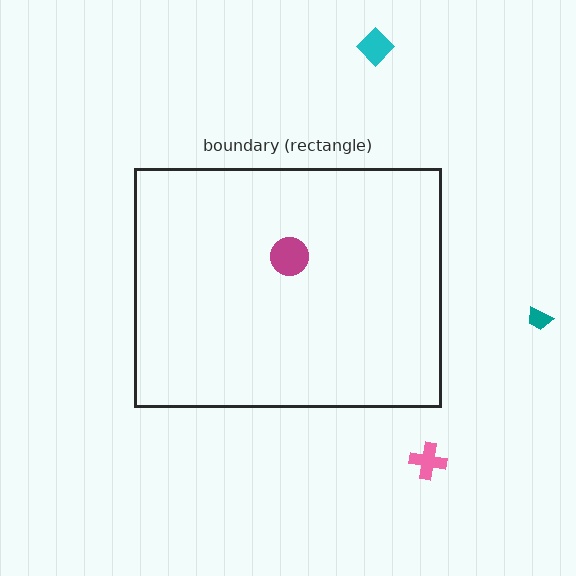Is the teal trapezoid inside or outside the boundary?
Outside.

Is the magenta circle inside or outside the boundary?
Inside.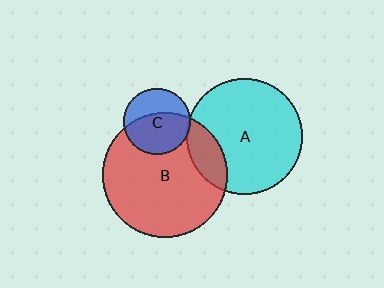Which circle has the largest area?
Circle B (red).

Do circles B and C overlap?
Yes.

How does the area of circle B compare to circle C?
Approximately 3.5 times.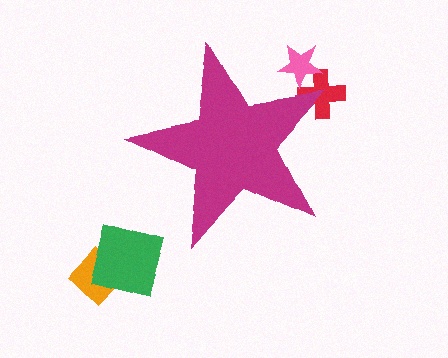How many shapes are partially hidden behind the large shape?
2 shapes are partially hidden.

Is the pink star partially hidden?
Yes, the pink star is partially hidden behind the magenta star.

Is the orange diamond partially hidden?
No, the orange diamond is fully visible.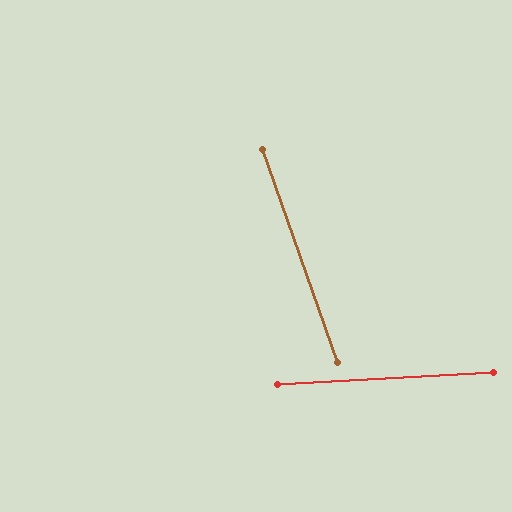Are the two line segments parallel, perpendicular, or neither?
Neither parallel nor perpendicular — they differ by about 74°.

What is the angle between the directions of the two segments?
Approximately 74 degrees.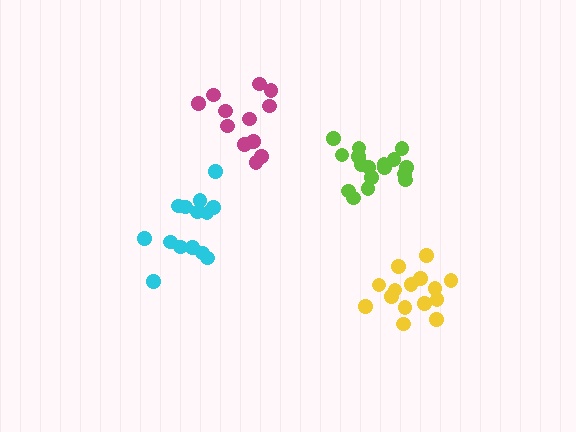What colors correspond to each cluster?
The clusters are colored: cyan, magenta, yellow, lime.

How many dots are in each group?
Group 1: 14 dots, Group 2: 12 dots, Group 3: 15 dots, Group 4: 17 dots (58 total).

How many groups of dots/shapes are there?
There are 4 groups.